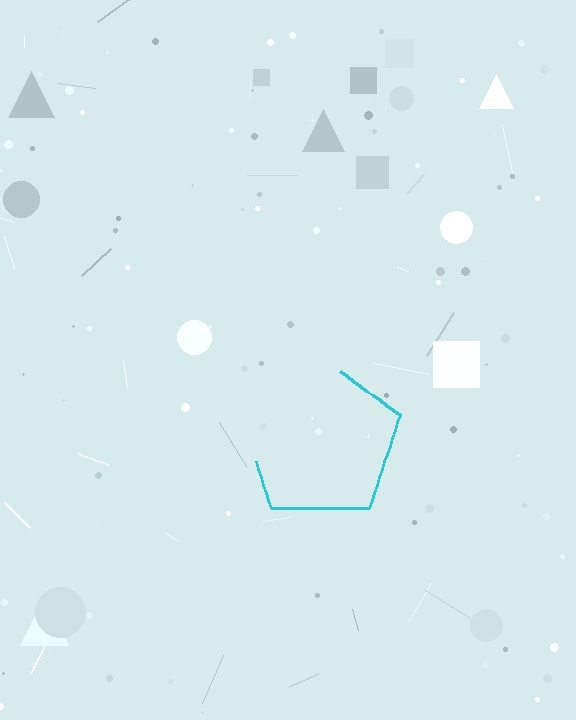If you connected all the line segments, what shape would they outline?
They would outline a pentagon.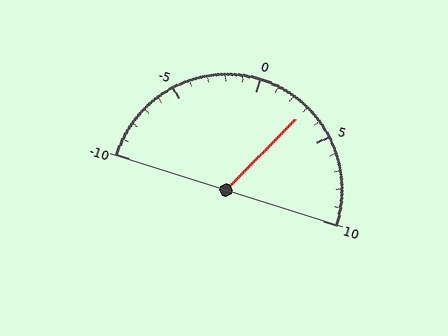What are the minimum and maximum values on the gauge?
The gauge ranges from -10 to 10.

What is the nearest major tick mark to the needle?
The nearest major tick mark is 5.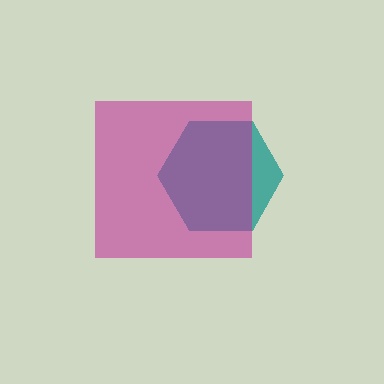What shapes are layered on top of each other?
The layered shapes are: a teal hexagon, a magenta square.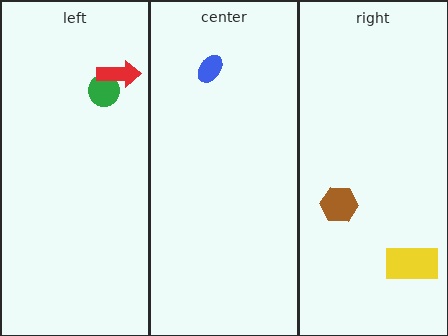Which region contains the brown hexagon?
The right region.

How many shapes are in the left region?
2.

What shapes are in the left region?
The green circle, the red arrow.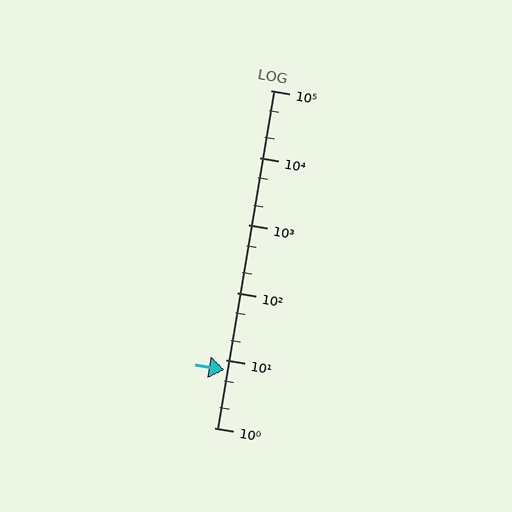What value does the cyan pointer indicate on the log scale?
The pointer indicates approximately 7.2.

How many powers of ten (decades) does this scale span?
The scale spans 5 decades, from 1 to 100000.